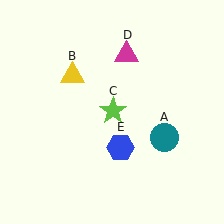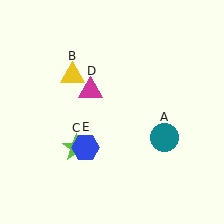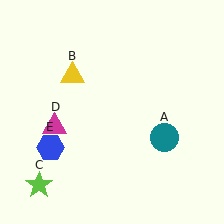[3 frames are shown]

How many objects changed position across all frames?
3 objects changed position: lime star (object C), magenta triangle (object D), blue hexagon (object E).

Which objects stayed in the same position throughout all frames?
Teal circle (object A) and yellow triangle (object B) remained stationary.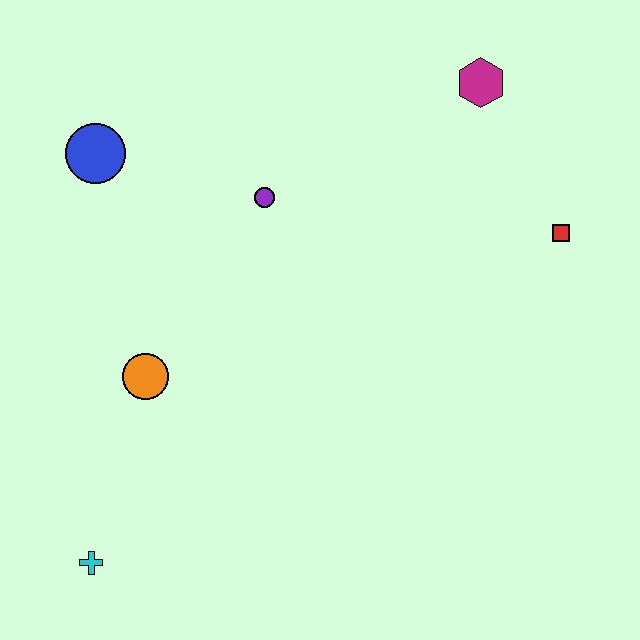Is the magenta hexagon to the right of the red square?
No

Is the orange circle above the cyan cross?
Yes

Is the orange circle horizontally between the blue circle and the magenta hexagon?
Yes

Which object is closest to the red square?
The magenta hexagon is closest to the red square.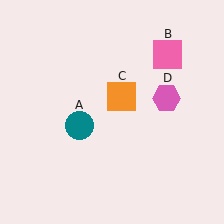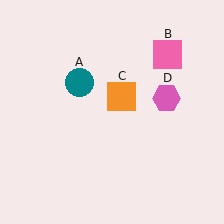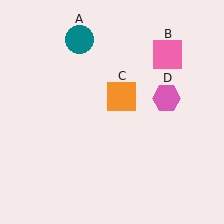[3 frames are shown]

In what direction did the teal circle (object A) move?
The teal circle (object A) moved up.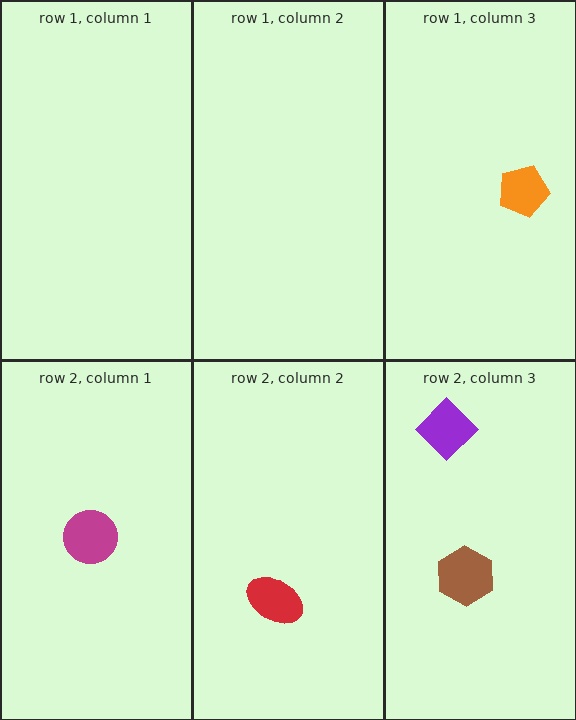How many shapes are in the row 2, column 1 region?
1.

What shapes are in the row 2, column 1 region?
The magenta circle.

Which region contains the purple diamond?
The row 2, column 3 region.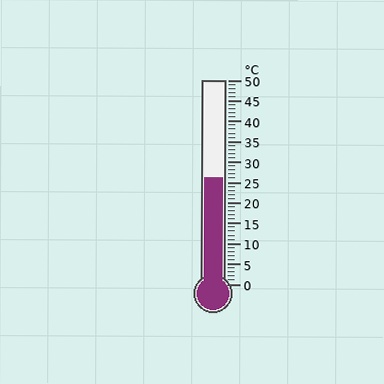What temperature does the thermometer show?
The thermometer shows approximately 26°C.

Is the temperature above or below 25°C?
The temperature is above 25°C.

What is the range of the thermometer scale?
The thermometer scale ranges from 0°C to 50°C.